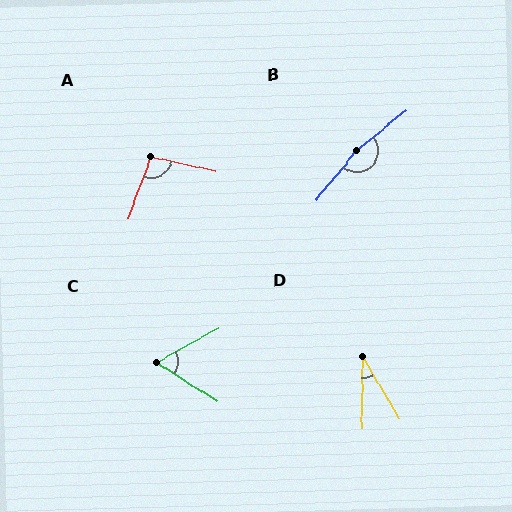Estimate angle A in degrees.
Approximately 97 degrees.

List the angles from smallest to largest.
D (30°), C (62°), A (97°), B (168°).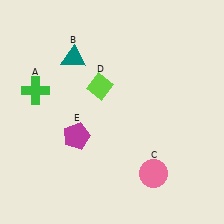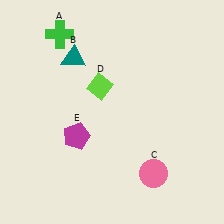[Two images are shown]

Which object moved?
The green cross (A) moved up.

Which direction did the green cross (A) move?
The green cross (A) moved up.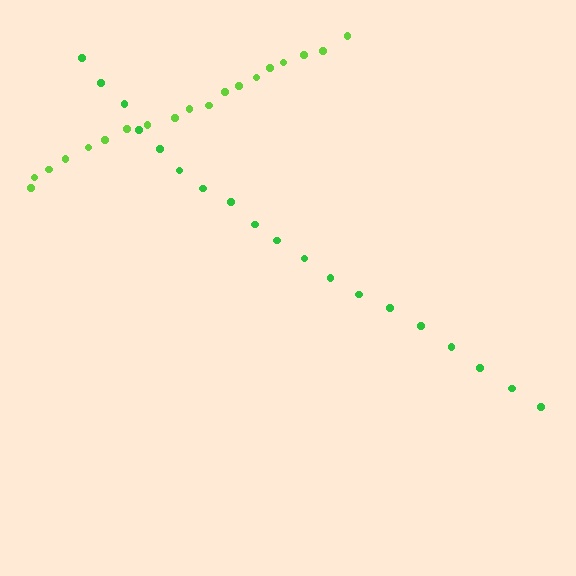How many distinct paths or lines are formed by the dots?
There are 2 distinct paths.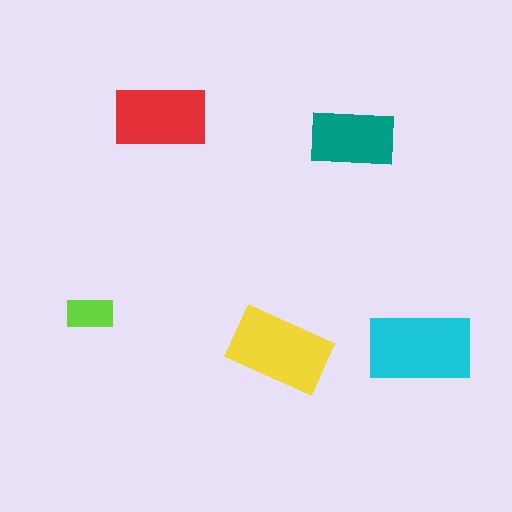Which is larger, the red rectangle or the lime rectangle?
The red one.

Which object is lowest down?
The yellow rectangle is bottommost.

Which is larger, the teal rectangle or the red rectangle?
The red one.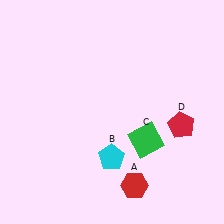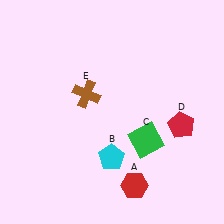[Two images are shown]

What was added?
A brown cross (E) was added in Image 2.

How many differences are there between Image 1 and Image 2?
There is 1 difference between the two images.